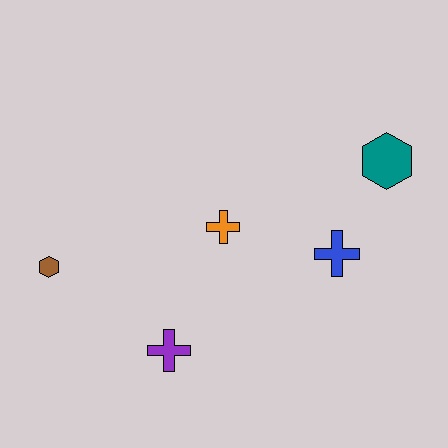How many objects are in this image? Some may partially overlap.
There are 5 objects.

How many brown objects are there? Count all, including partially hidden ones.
There is 1 brown object.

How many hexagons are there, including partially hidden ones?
There are 2 hexagons.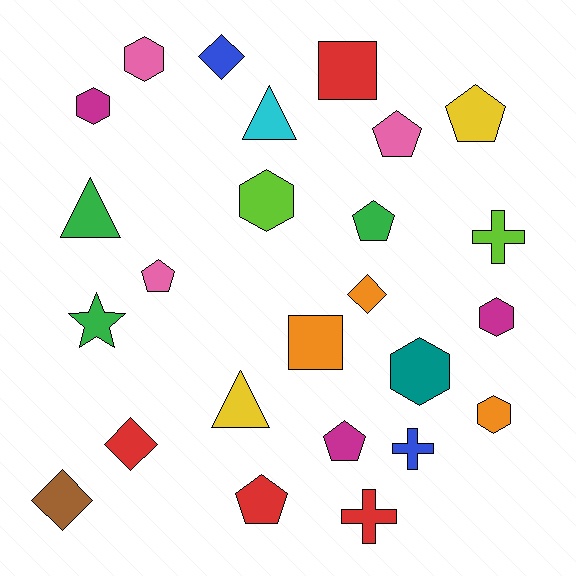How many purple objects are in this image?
There are no purple objects.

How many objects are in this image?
There are 25 objects.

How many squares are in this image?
There are 2 squares.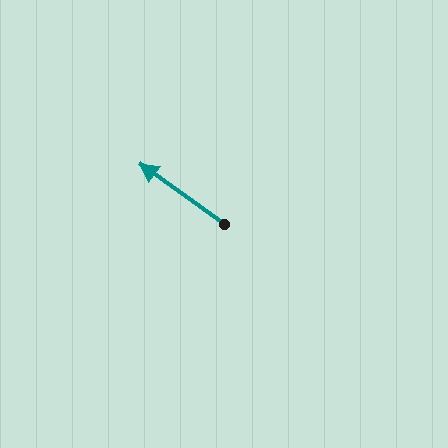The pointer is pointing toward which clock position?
Roughly 10 o'clock.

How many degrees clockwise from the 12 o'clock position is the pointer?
Approximately 305 degrees.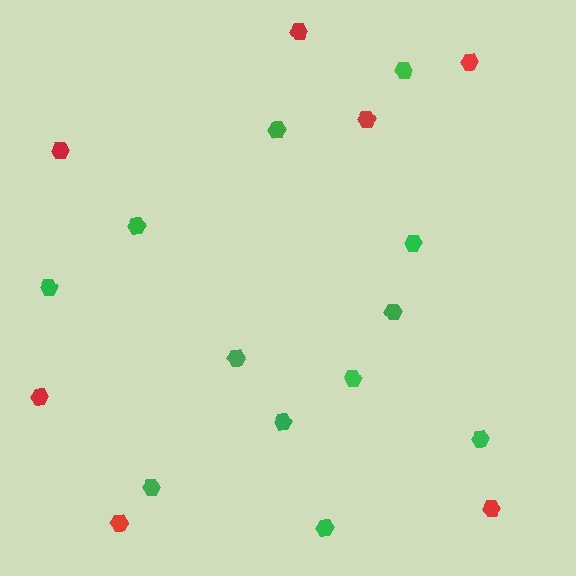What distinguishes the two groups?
There are 2 groups: one group of red hexagons (7) and one group of green hexagons (12).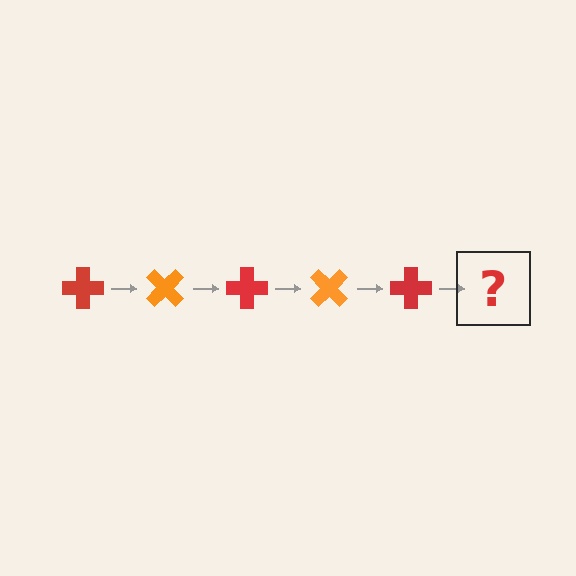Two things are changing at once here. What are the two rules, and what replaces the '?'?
The two rules are that it rotates 45 degrees each step and the color cycles through red and orange. The '?' should be an orange cross, rotated 225 degrees from the start.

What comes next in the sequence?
The next element should be an orange cross, rotated 225 degrees from the start.